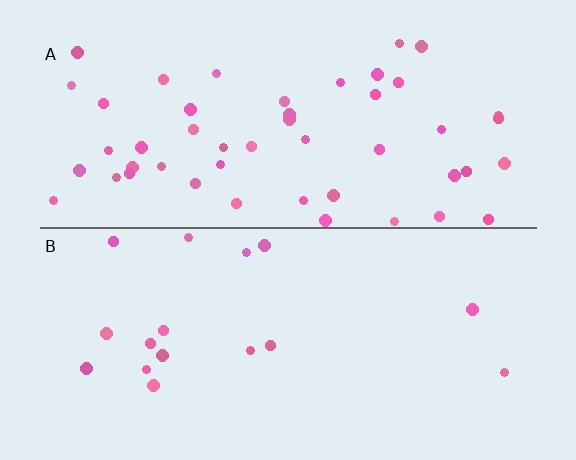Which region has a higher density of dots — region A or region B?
A (the top).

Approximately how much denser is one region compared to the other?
Approximately 3.0× — region A over region B.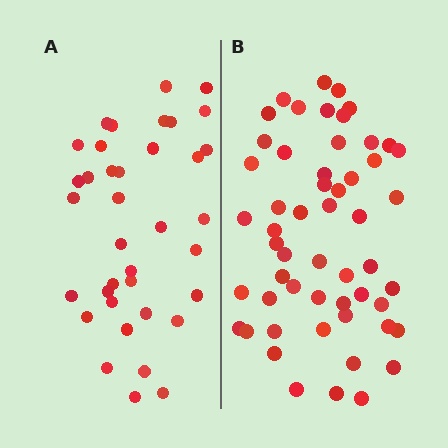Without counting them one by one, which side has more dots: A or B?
Region B (the right region) has more dots.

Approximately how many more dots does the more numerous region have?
Region B has approximately 15 more dots than region A.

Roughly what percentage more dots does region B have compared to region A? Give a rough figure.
About 45% more.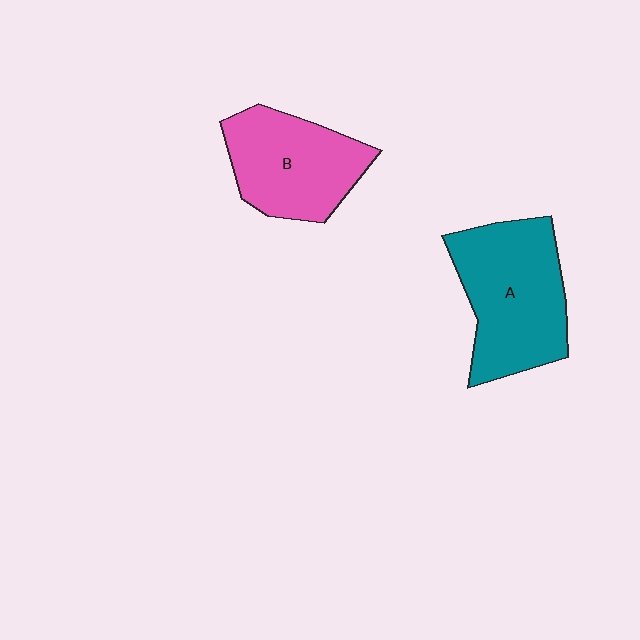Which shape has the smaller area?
Shape B (pink).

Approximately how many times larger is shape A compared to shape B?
Approximately 1.2 times.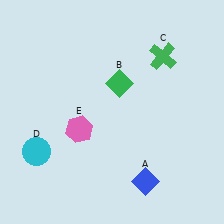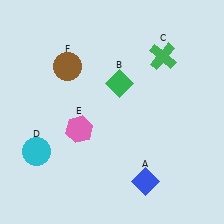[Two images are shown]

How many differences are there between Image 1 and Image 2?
There is 1 difference between the two images.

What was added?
A brown circle (F) was added in Image 2.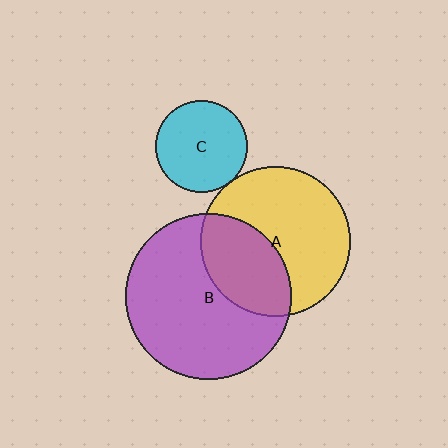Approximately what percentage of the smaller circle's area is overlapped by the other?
Approximately 5%.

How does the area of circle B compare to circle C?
Approximately 3.3 times.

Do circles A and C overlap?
Yes.